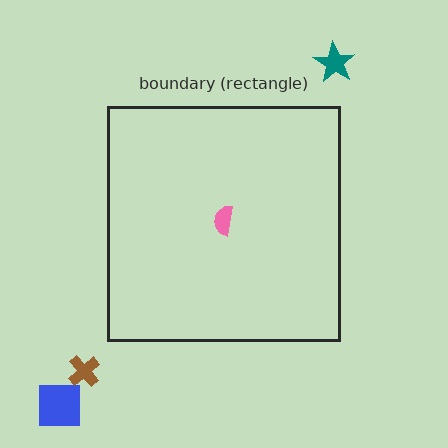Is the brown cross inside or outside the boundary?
Outside.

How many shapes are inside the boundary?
1 inside, 3 outside.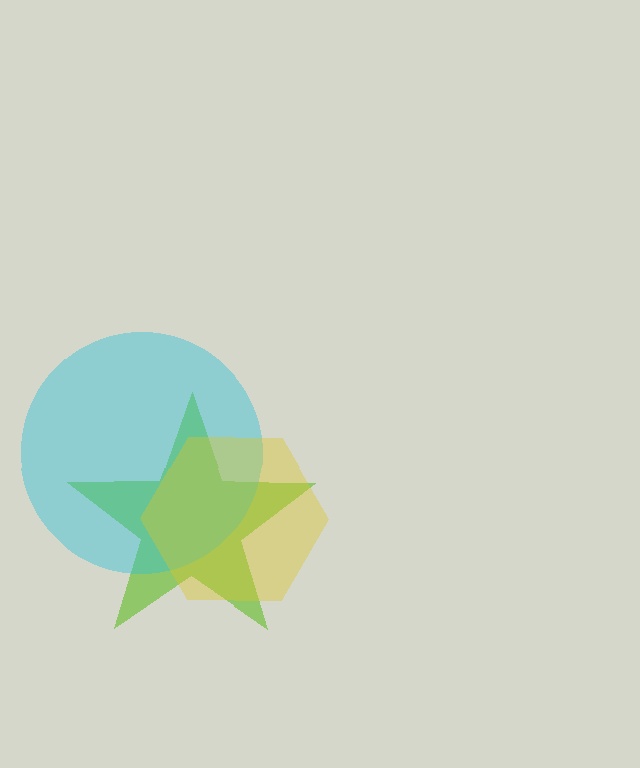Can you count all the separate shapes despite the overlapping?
Yes, there are 3 separate shapes.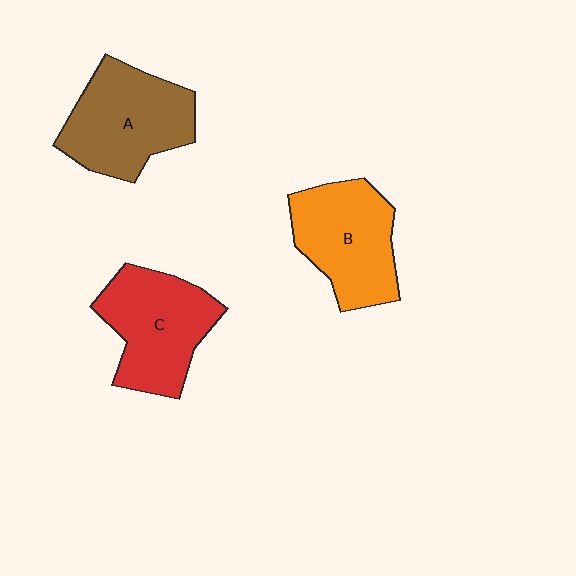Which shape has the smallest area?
Shape B (orange).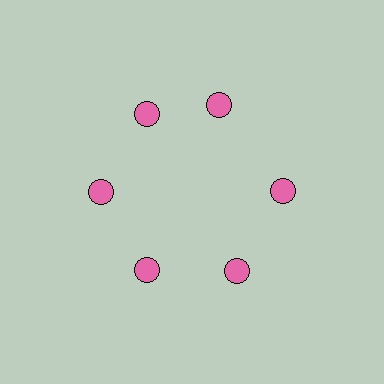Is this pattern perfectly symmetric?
No. The 6 pink circles are arranged in a ring, but one element near the 1 o'clock position is rotated out of alignment along the ring, breaking the 6-fold rotational symmetry.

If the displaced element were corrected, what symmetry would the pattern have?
It would have 6-fold rotational symmetry — the pattern would map onto itself every 60 degrees.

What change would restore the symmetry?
The symmetry would be restored by rotating it back into even spacing with its neighbors so that all 6 circles sit at equal angles and equal distance from the center.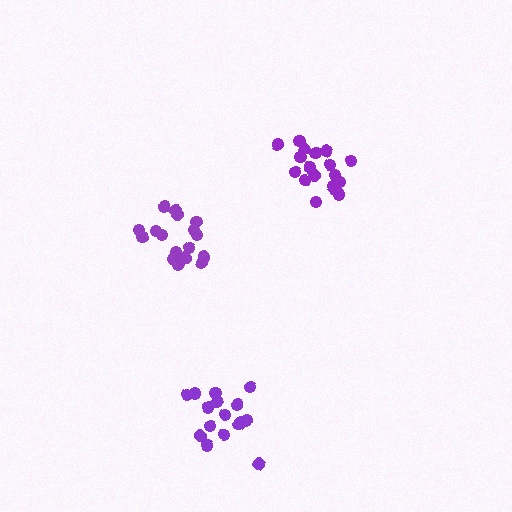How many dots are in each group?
Group 1: 18 dots, Group 2: 19 dots, Group 3: 16 dots (53 total).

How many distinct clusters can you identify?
There are 3 distinct clusters.